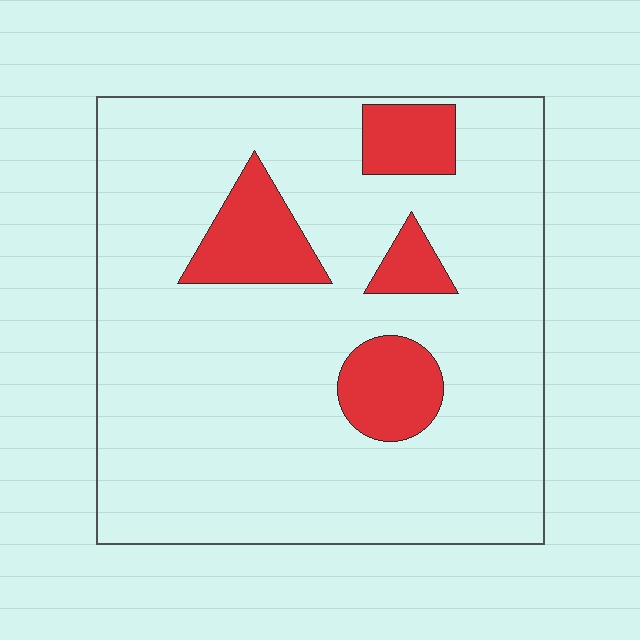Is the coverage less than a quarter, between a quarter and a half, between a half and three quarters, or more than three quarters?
Less than a quarter.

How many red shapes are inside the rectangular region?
4.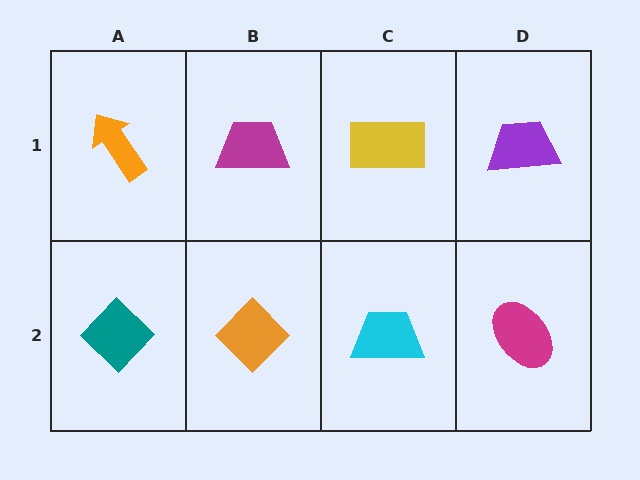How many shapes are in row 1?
4 shapes.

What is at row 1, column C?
A yellow rectangle.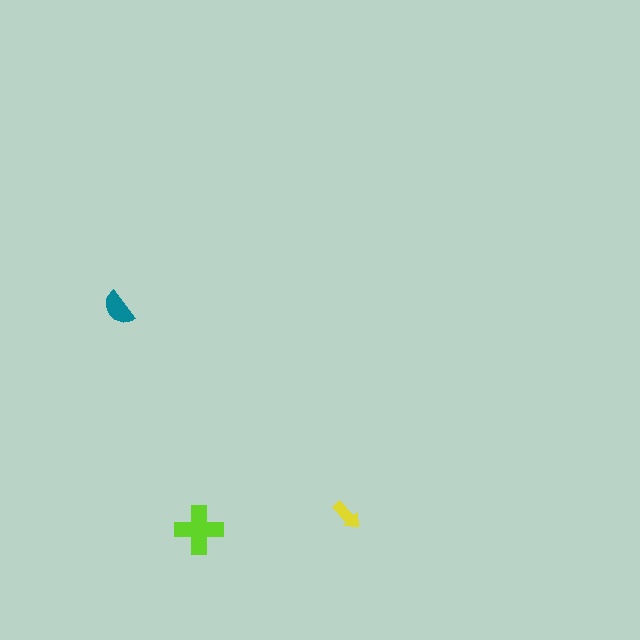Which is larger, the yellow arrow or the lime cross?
The lime cross.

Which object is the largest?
The lime cross.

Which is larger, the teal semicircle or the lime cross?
The lime cross.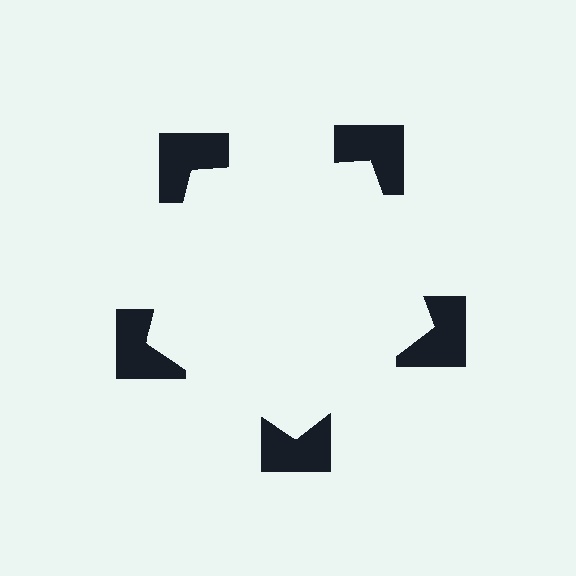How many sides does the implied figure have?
5 sides.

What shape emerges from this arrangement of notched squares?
An illusory pentagon — its edges are inferred from the aligned wedge cuts in the notched squares, not physically drawn.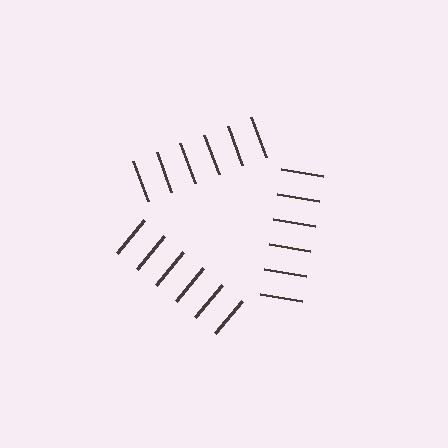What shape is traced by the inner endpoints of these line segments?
An illusory triangle — the line segments terminate on its edges but no continuous stroke is drawn.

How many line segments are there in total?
18 — 6 along each of the 3 edges.